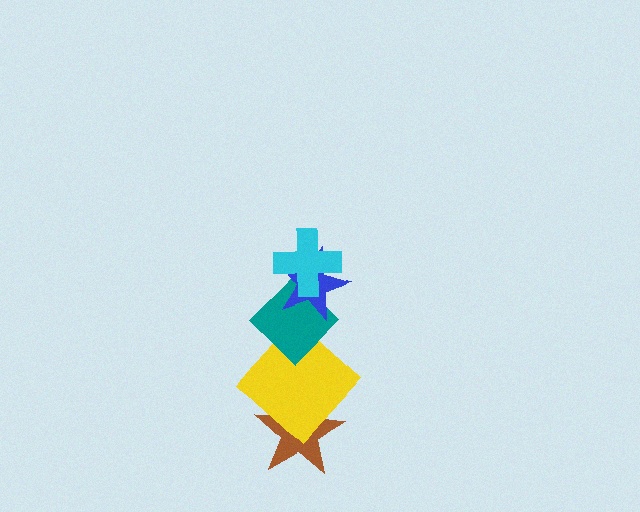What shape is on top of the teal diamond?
The blue star is on top of the teal diamond.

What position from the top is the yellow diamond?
The yellow diamond is 4th from the top.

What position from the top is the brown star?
The brown star is 5th from the top.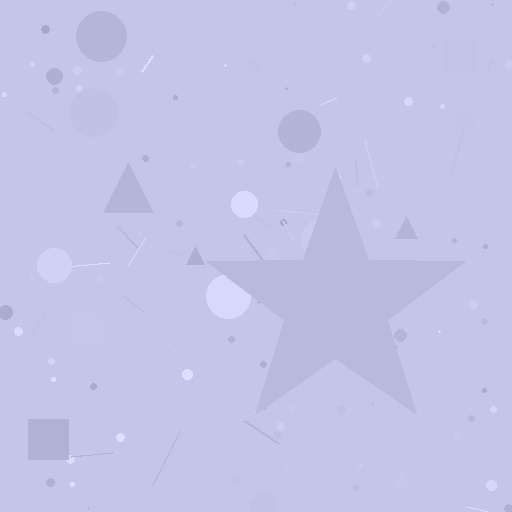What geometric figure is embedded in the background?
A star is embedded in the background.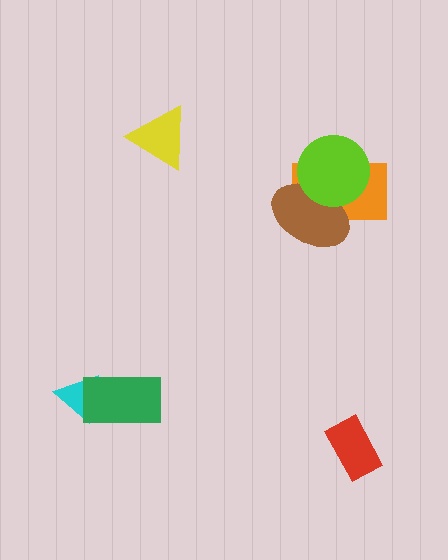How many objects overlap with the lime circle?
2 objects overlap with the lime circle.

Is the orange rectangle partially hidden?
Yes, it is partially covered by another shape.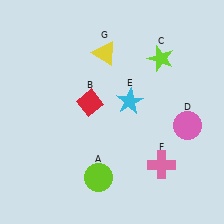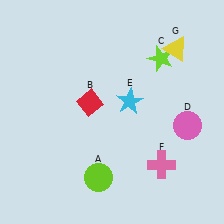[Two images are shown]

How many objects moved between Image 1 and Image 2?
1 object moved between the two images.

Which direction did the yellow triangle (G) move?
The yellow triangle (G) moved right.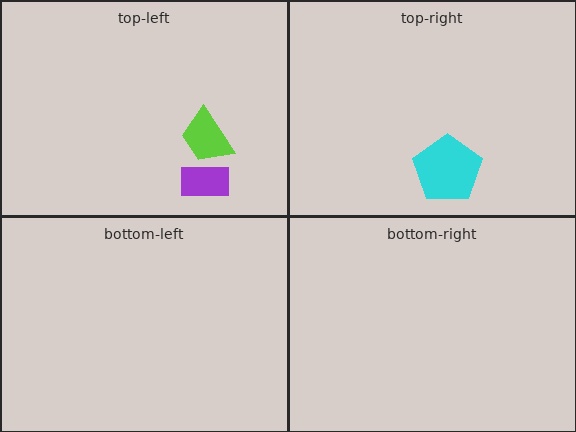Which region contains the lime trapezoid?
The top-left region.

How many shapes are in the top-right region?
1.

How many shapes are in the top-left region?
2.